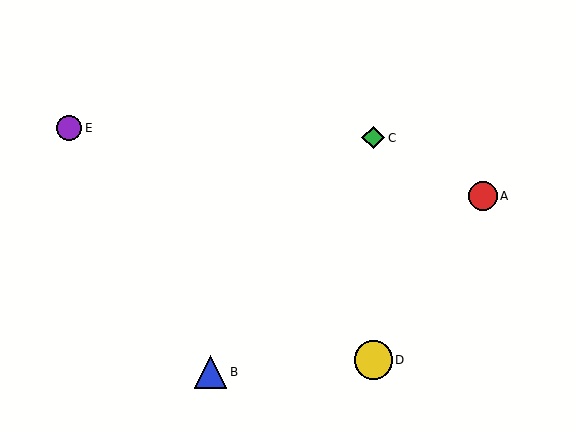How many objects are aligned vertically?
2 objects (C, D) are aligned vertically.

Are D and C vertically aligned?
Yes, both are at x≈373.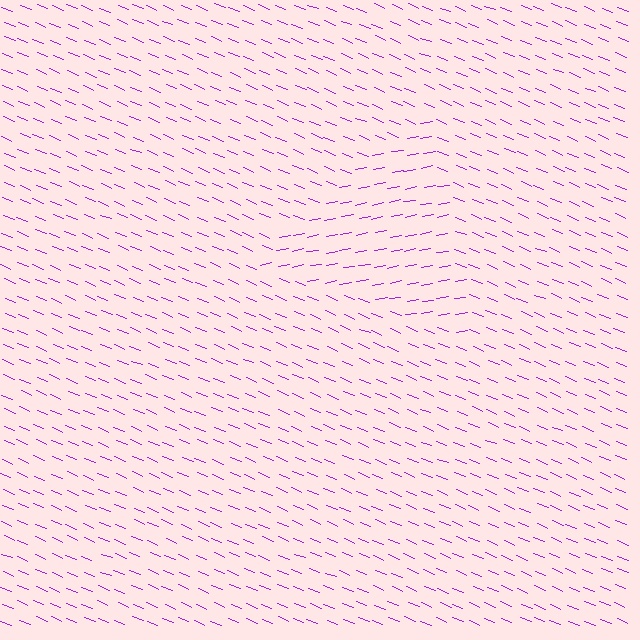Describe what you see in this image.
The image is filled with small purple line segments. A triangle region in the image has lines oriented differently from the surrounding lines, creating a visible texture boundary.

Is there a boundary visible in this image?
Yes, there is a texture boundary formed by a change in line orientation.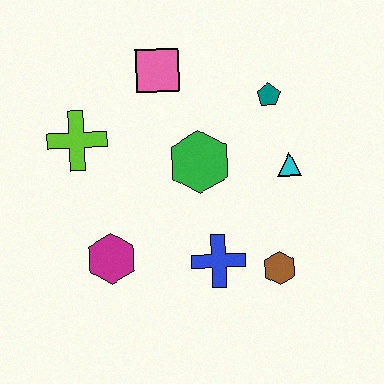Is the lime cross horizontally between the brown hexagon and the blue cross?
No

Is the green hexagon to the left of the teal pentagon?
Yes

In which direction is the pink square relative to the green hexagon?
The pink square is above the green hexagon.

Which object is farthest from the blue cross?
The pink square is farthest from the blue cross.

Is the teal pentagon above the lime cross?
Yes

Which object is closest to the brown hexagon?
The blue cross is closest to the brown hexagon.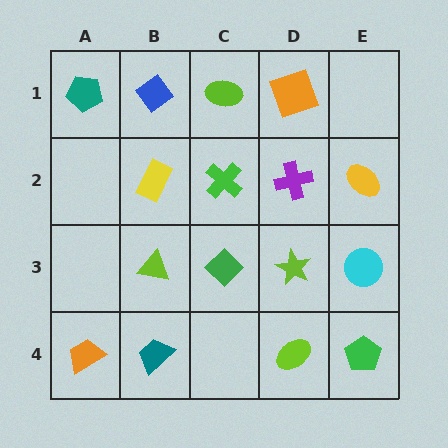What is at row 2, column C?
A green cross.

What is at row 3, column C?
A green diamond.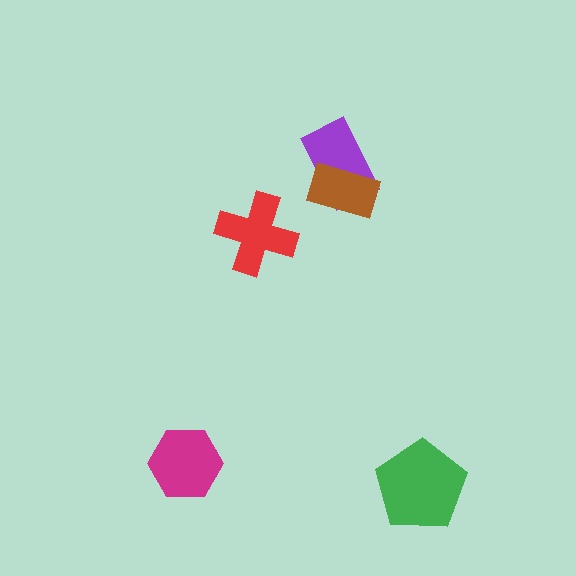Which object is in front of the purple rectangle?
The brown rectangle is in front of the purple rectangle.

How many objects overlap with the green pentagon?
0 objects overlap with the green pentagon.